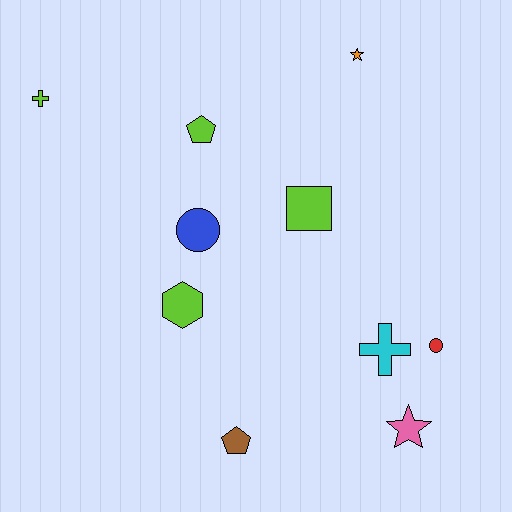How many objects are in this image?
There are 10 objects.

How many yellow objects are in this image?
There are no yellow objects.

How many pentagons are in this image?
There are 2 pentagons.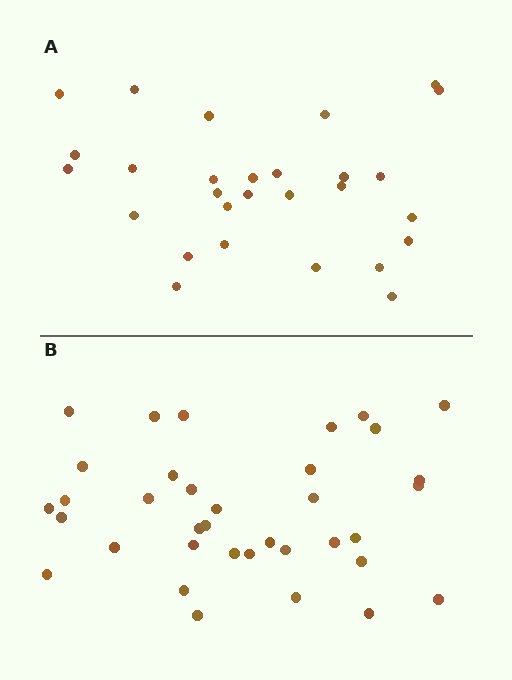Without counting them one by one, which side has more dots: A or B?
Region B (the bottom region) has more dots.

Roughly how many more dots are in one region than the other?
Region B has roughly 8 or so more dots than region A.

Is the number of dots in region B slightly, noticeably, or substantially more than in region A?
Region B has noticeably more, but not dramatically so. The ratio is roughly 1.3 to 1.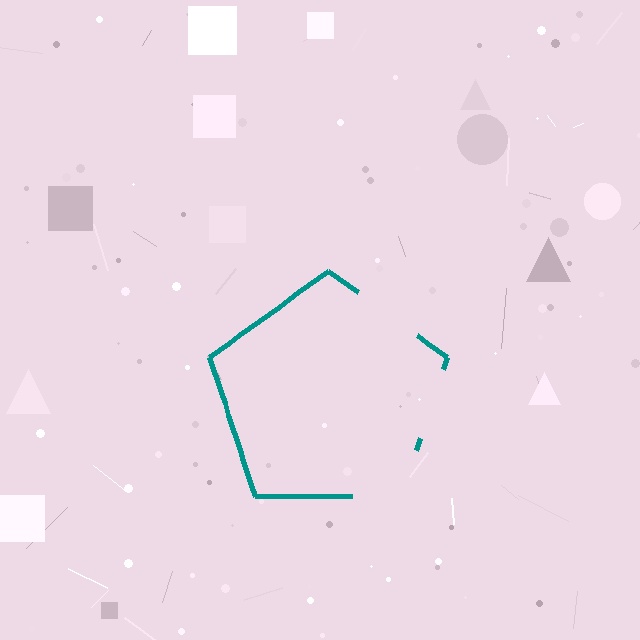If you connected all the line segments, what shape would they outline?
They would outline a pentagon.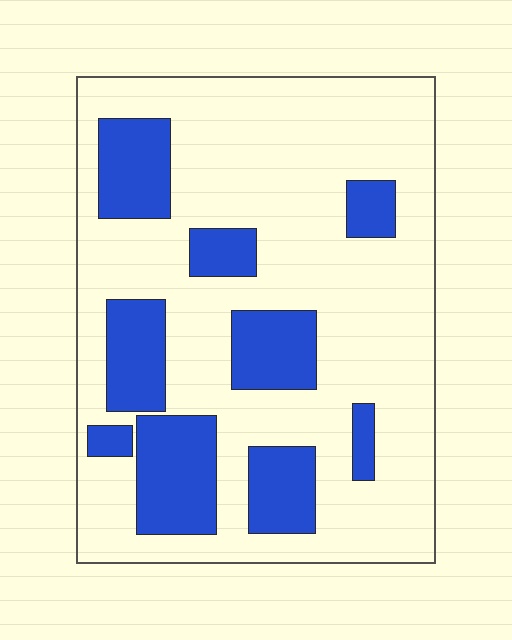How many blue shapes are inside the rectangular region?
9.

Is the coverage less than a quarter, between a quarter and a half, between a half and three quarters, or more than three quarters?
Between a quarter and a half.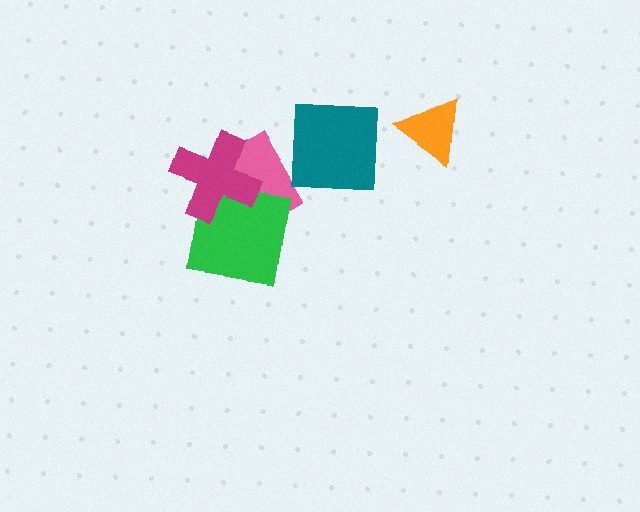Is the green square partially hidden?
Yes, it is partially covered by another shape.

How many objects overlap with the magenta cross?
2 objects overlap with the magenta cross.